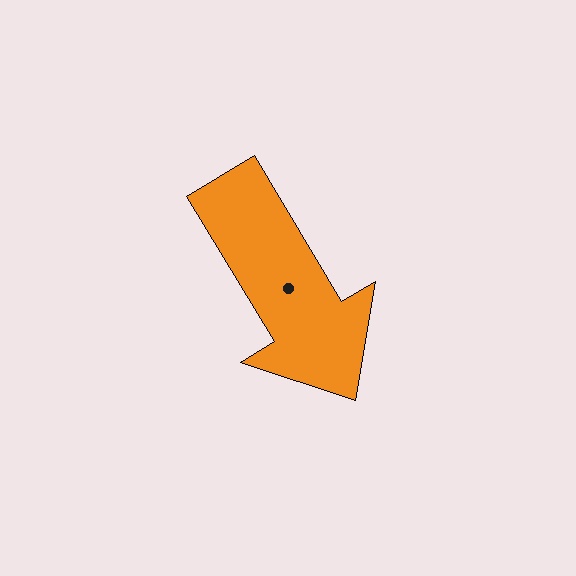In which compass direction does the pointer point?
Southeast.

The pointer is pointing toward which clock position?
Roughly 5 o'clock.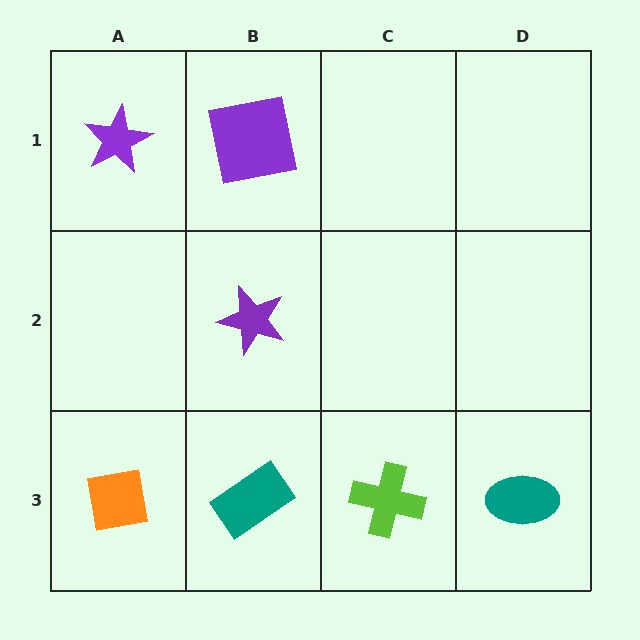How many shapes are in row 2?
1 shape.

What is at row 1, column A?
A purple star.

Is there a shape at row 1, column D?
No, that cell is empty.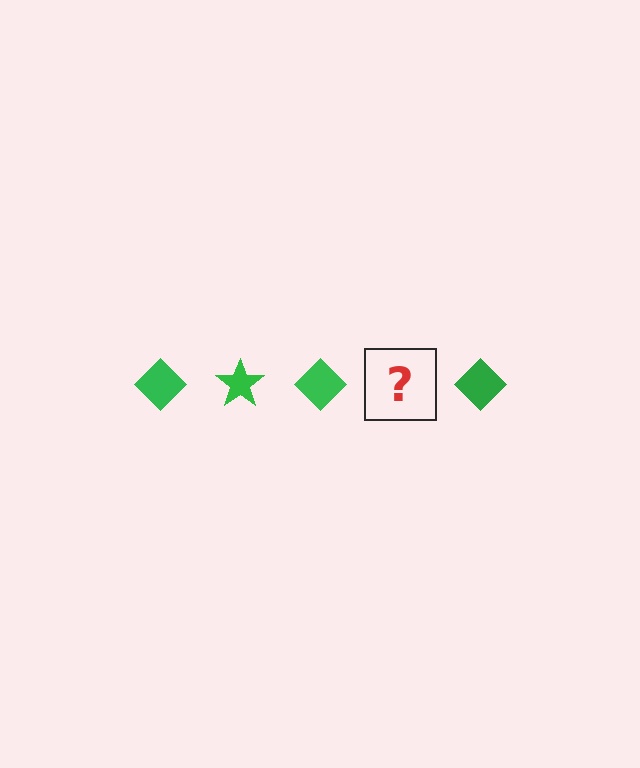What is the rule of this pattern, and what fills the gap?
The rule is that the pattern cycles through diamond, star shapes in green. The gap should be filled with a green star.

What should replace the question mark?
The question mark should be replaced with a green star.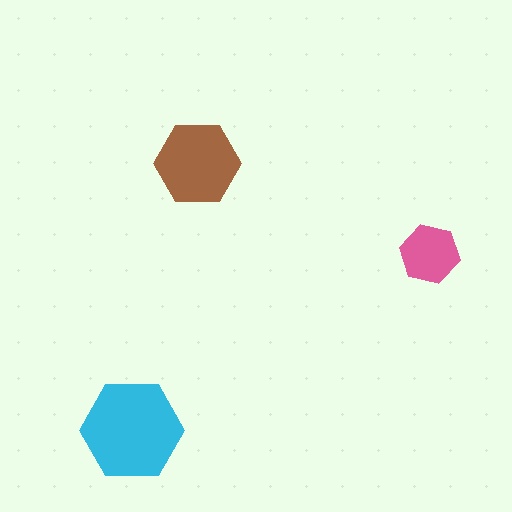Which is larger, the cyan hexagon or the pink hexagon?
The cyan one.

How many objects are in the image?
There are 3 objects in the image.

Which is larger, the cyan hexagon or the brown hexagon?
The cyan one.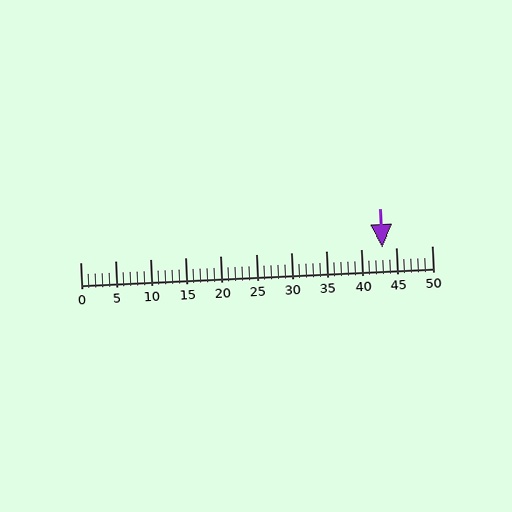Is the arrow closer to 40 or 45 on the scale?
The arrow is closer to 45.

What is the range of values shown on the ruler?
The ruler shows values from 0 to 50.